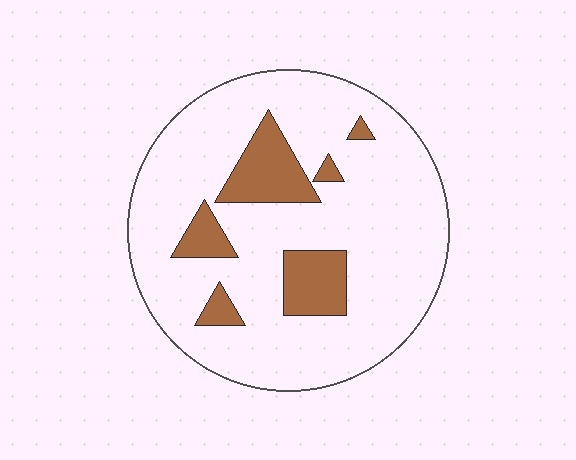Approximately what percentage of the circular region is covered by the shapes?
Approximately 15%.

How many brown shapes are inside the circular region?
6.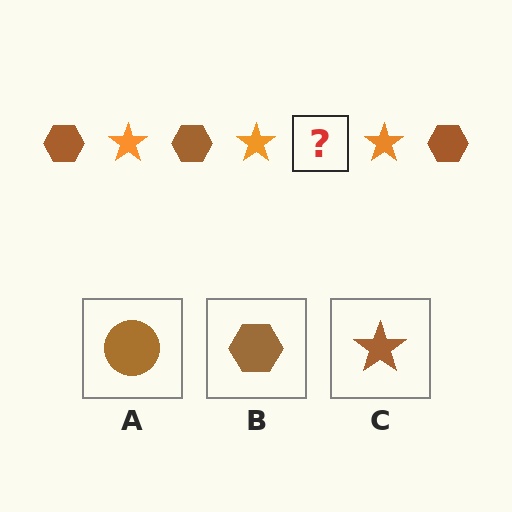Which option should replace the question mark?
Option B.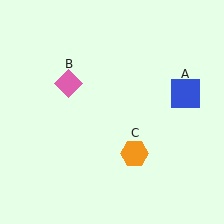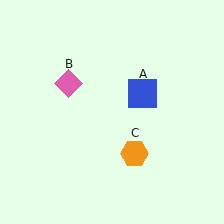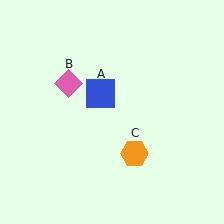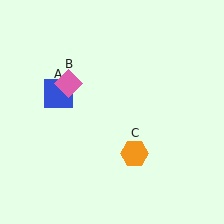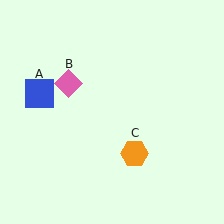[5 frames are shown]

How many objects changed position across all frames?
1 object changed position: blue square (object A).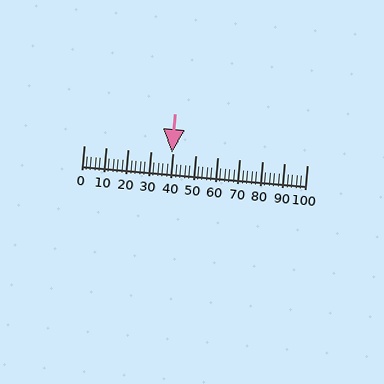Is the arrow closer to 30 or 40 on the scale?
The arrow is closer to 40.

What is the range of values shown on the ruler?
The ruler shows values from 0 to 100.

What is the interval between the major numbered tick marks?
The major tick marks are spaced 10 units apart.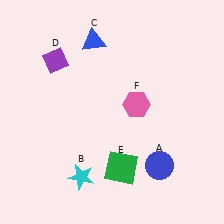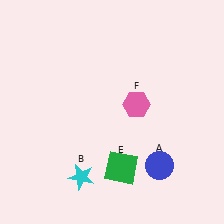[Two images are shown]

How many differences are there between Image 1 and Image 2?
There are 2 differences between the two images.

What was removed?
The purple diamond (D), the blue triangle (C) were removed in Image 2.